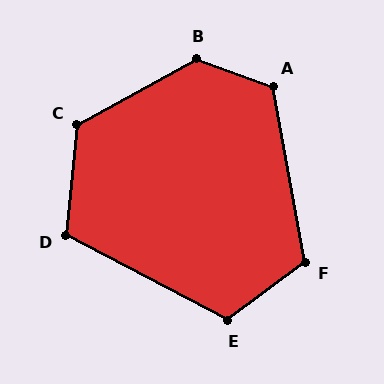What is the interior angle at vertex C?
Approximately 124 degrees (obtuse).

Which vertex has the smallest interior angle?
D, at approximately 112 degrees.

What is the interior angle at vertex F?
Approximately 117 degrees (obtuse).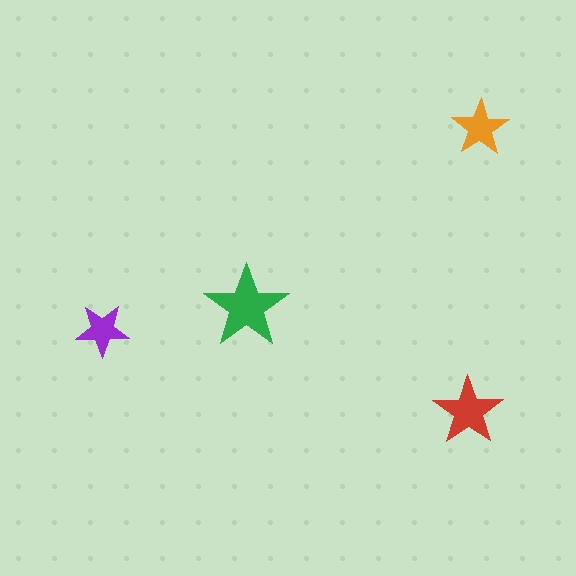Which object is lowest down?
The red star is bottommost.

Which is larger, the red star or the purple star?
The red one.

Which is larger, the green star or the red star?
The green one.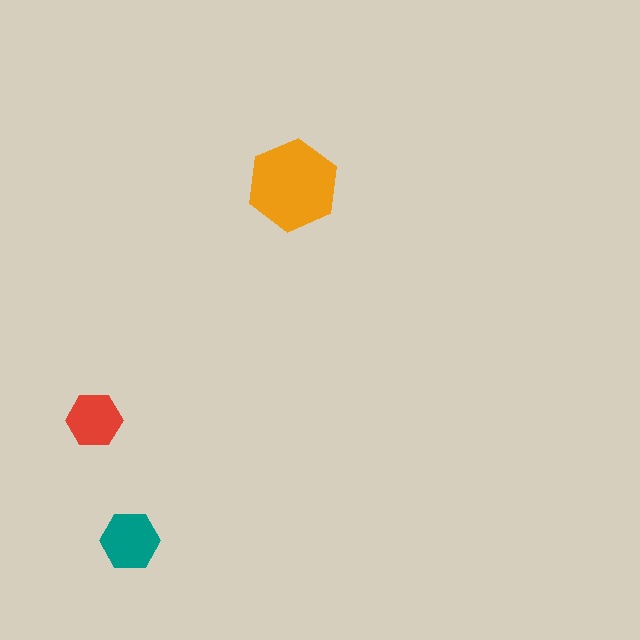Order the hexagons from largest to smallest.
the orange one, the teal one, the red one.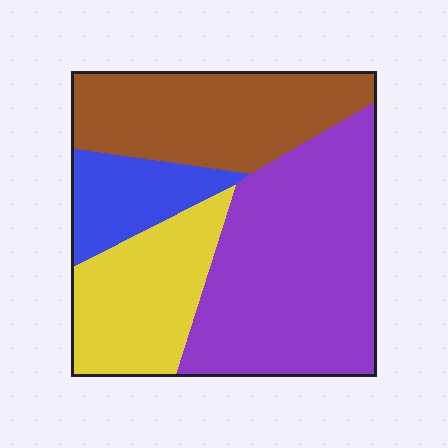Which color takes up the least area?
Blue, at roughly 10%.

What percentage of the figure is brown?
Brown covers 26% of the figure.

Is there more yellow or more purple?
Purple.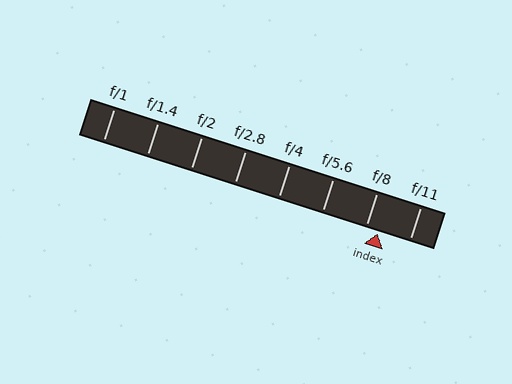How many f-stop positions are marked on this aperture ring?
There are 8 f-stop positions marked.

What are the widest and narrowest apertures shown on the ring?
The widest aperture shown is f/1 and the narrowest is f/11.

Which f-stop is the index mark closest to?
The index mark is closest to f/8.